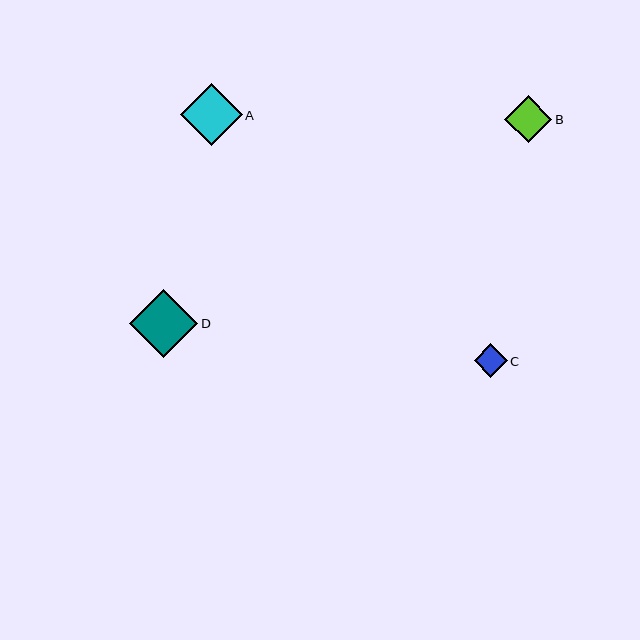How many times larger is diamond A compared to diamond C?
Diamond A is approximately 1.9 times the size of diamond C.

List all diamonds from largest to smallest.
From largest to smallest: D, A, B, C.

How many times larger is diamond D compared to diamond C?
Diamond D is approximately 2.0 times the size of diamond C.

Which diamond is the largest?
Diamond D is the largest with a size of approximately 68 pixels.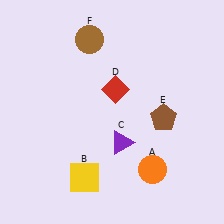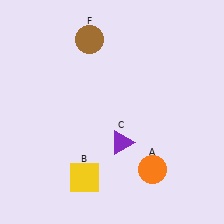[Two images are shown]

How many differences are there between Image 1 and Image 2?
There are 2 differences between the two images.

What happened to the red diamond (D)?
The red diamond (D) was removed in Image 2. It was in the top-right area of Image 1.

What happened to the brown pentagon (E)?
The brown pentagon (E) was removed in Image 2. It was in the bottom-right area of Image 1.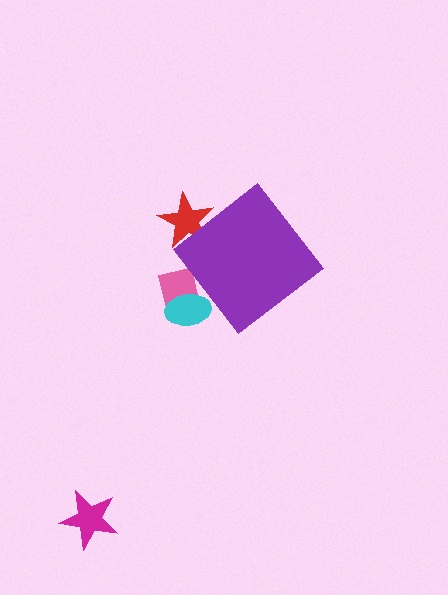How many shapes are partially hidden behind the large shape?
3 shapes are partially hidden.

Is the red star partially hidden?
Yes, the red star is partially hidden behind the purple diamond.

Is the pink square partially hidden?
Yes, the pink square is partially hidden behind the purple diamond.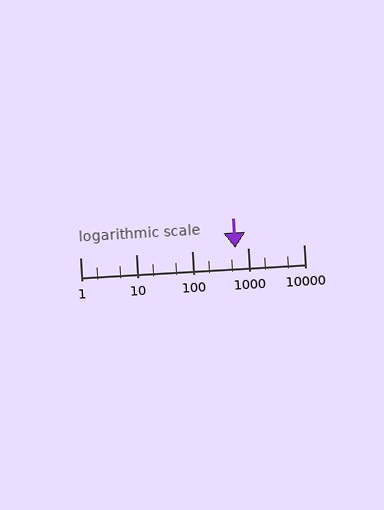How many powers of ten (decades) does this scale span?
The scale spans 4 decades, from 1 to 10000.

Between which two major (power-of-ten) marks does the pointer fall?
The pointer is between 100 and 1000.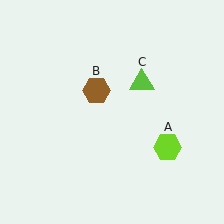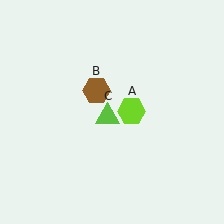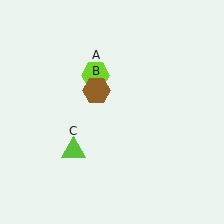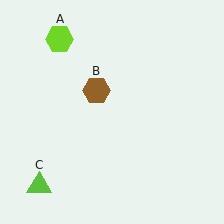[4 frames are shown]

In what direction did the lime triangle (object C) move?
The lime triangle (object C) moved down and to the left.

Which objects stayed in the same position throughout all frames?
Brown hexagon (object B) remained stationary.